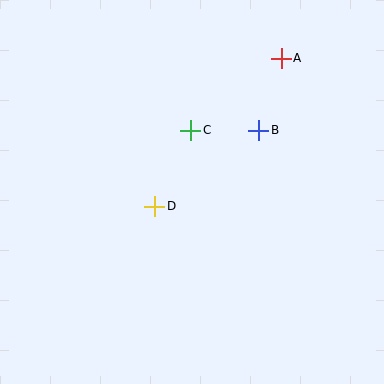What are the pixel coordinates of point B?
Point B is at (259, 130).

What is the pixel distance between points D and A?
The distance between D and A is 195 pixels.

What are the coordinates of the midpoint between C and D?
The midpoint between C and D is at (173, 168).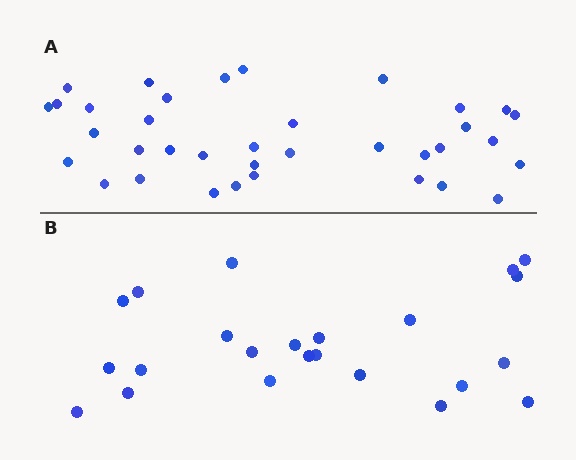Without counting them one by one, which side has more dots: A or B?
Region A (the top region) has more dots.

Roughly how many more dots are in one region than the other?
Region A has approximately 15 more dots than region B.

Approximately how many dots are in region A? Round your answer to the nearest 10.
About 40 dots. (The exact count is 36, which rounds to 40.)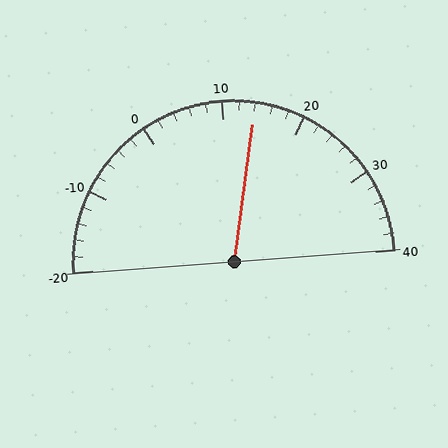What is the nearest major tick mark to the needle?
The nearest major tick mark is 10.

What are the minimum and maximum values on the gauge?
The gauge ranges from -20 to 40.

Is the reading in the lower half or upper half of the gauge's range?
The reading is in the upper half of the range (-20 to 40).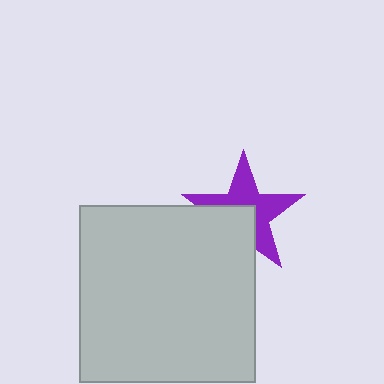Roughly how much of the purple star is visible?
About half of it is visible (roughly 61%).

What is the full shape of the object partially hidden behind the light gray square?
The partially hidden object is a purple star.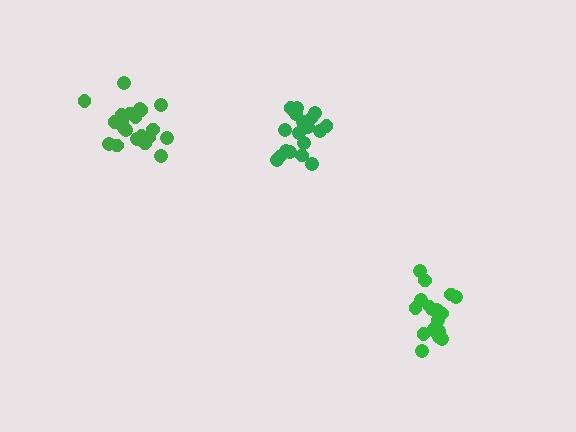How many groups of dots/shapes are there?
There are 3 groups.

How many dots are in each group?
Group 1: 21 dots, Group 2: 18 dots, Group 3: 18 dots (57 total).